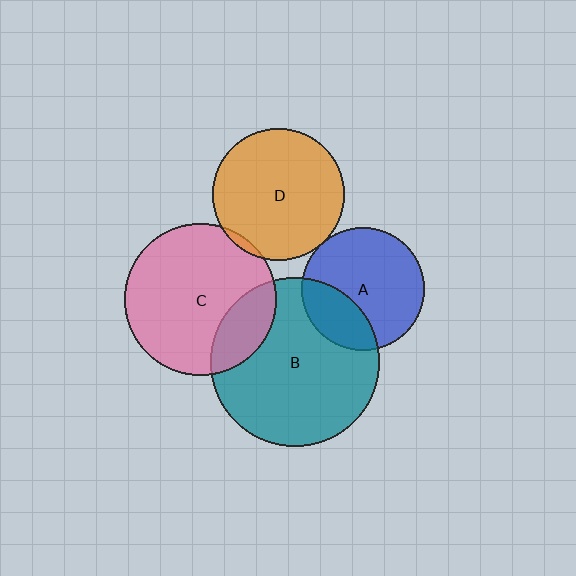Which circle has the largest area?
Circle B (teal).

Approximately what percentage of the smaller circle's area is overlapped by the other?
Approximately 30%.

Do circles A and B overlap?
Yes.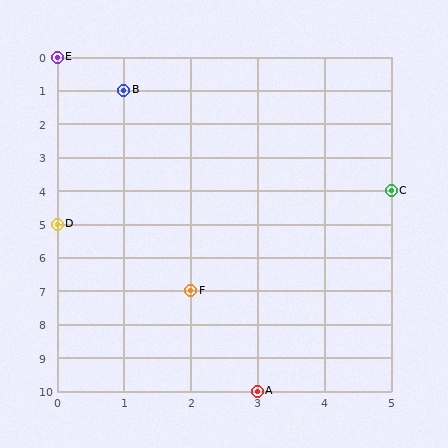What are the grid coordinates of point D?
Point D is at grid coordinates (0, 5).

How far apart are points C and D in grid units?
Points C and D are 5 columns and 1 row apart (about 5.1 grid units diagonally).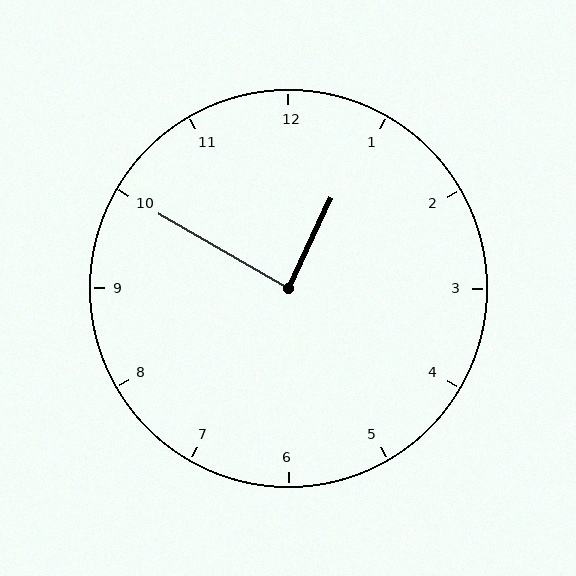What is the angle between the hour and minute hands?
Approximately 85 degrees.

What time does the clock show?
12:50.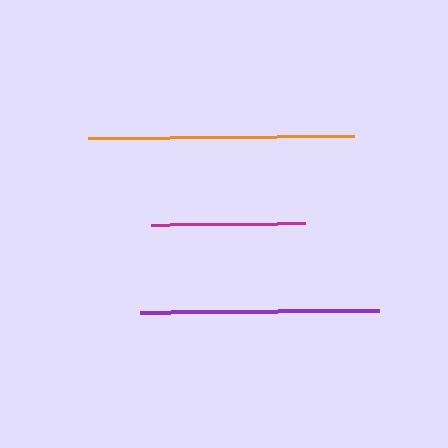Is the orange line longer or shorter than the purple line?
The orange line is longer than the purple line.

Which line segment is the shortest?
The magenta line is the shortest at approximately 153 pixels.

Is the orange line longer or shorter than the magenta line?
The orange line is longer than the magenta line.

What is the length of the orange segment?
The orange segment is approximately 266 pixels long.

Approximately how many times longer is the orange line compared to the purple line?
The orange line is approximately 1.1 times the length of the purple line.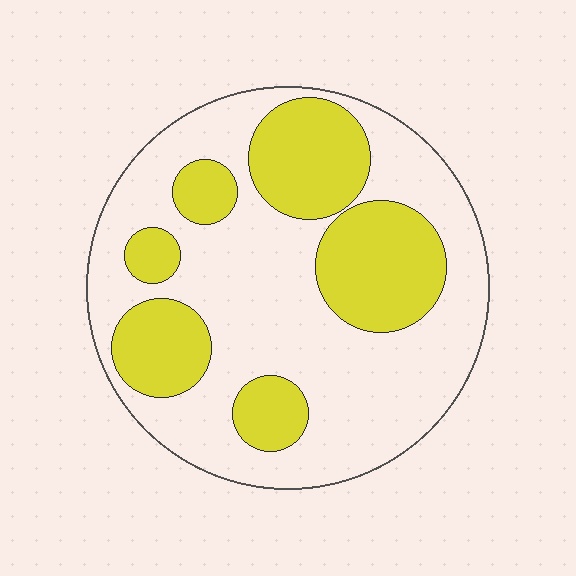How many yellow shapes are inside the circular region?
6.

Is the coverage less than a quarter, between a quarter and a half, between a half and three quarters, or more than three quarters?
Between a quarter and a half.